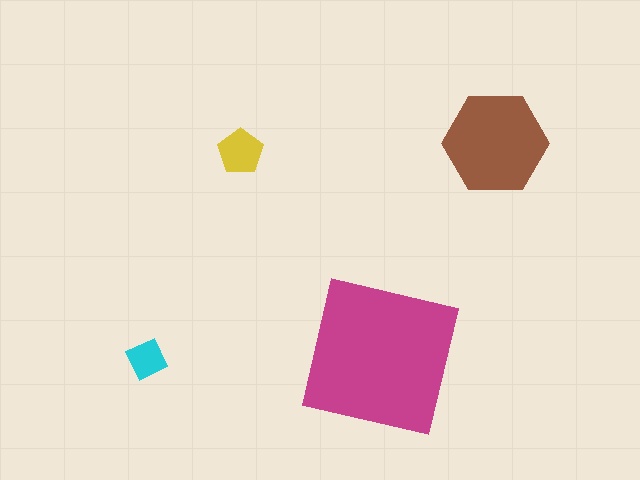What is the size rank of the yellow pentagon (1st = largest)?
3rd.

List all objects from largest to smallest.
The magenta square, the brown hexagon, the yellow pentagon, the cyan diamond.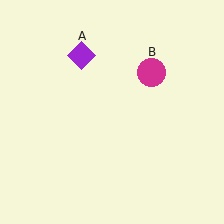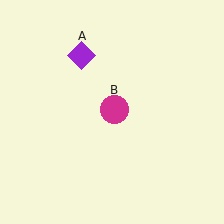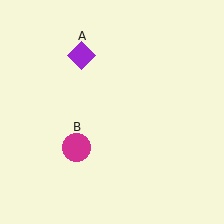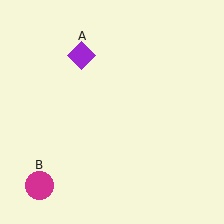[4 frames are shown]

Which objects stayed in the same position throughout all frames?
Purple diamond (object A) remained stationary.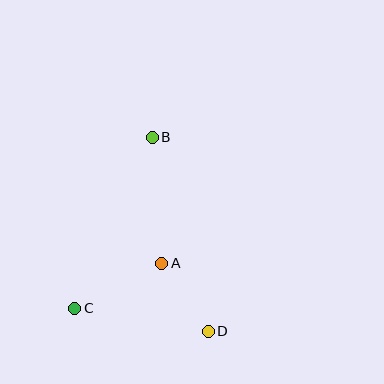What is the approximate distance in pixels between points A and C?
The distance between A and C is approximately 98 pixels.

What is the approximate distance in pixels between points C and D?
The distance between C and D is approximately 136 pixels.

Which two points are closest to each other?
Points A and D are closest to each other.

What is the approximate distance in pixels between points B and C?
The distance between B and C is approximately 187 pixels.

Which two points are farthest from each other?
Points B and D are farthest from each other.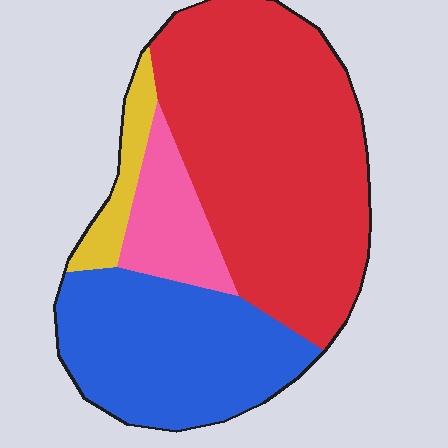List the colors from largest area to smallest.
From largest to smallest: red, blue, pink, yellow.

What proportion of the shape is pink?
Pink takes up less than a sixth of the shape.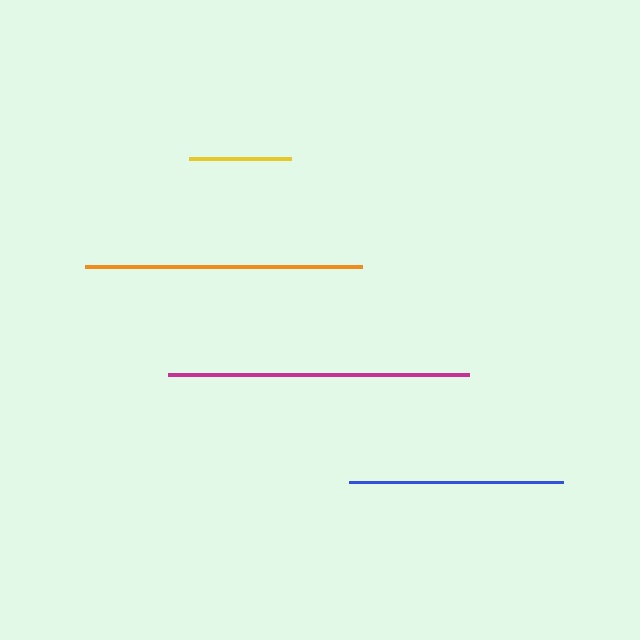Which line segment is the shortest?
The yellow line is the shortest at approximately 102 pixels.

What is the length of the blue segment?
The blue segment is approximately 214 pixels long.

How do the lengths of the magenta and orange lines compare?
The magenta and orange lines are approximately the same length.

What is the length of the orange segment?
The orange segment is approximately 277 pixels long.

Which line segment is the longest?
The magenta line is the longest at approximately 301 pixels.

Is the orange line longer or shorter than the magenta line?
The magenta line is longer than the orange line.